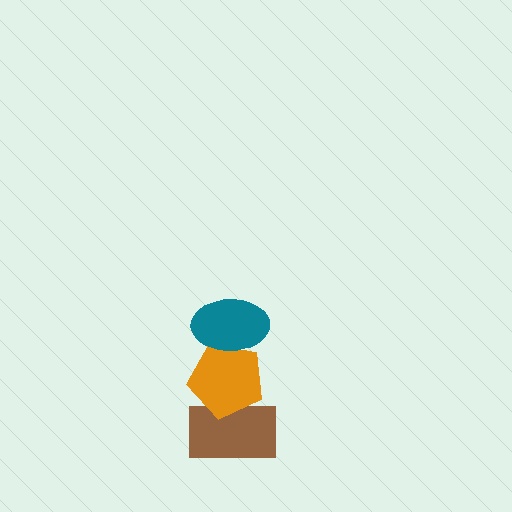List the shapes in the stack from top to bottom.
From top to bottom: the teal ellipse, the orange pentagon, the brown rectangle.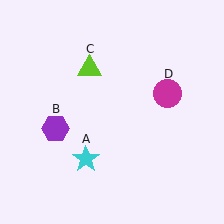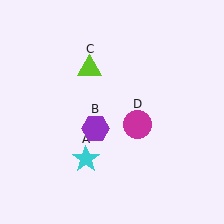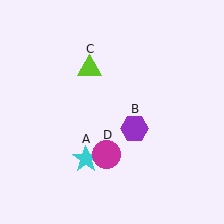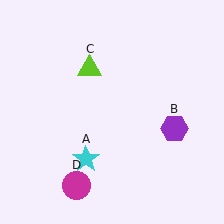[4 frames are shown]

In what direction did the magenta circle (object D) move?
The magenta circle (object D) moved down and to the left.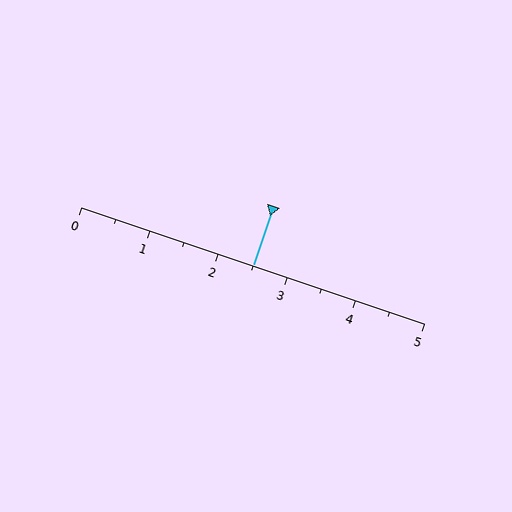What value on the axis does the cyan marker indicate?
The marker indicates approximately 2.5.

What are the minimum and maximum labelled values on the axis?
The axis runs from 0 to 5.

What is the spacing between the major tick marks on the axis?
The major ticks are spaced 1 apart.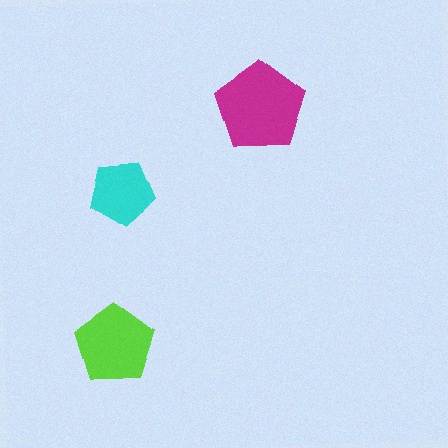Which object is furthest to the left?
The lime pentagon is leftmost.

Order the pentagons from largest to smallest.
the magenta one, the lime one, the cyan one.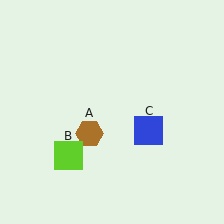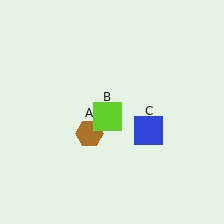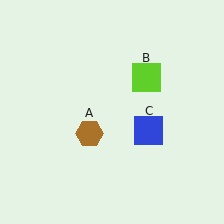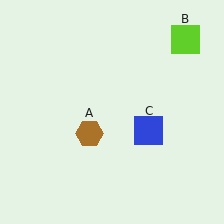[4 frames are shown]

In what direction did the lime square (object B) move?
The lime square (object B) moved up and to the right.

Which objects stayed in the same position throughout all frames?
Brown hexagon (object A) and blue square (object C) remained stationary.